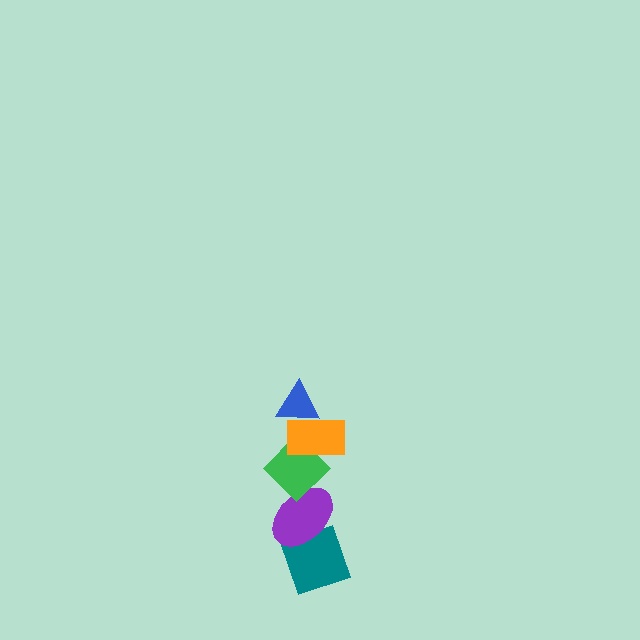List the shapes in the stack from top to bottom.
From top to bottom: the blue triangle, the orange rectangle, the green diamond, the purple ellipse, the teal diamond.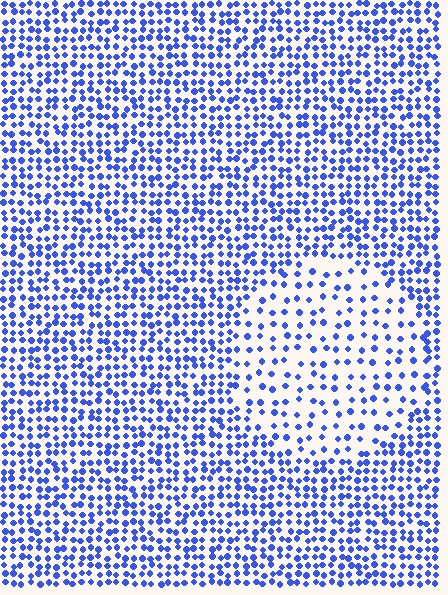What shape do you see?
I see a circle.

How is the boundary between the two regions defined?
The boundary is defined by a change in element density (approximately 2.2x ratio). All elements are the same color, size, and shape.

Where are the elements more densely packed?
The elements are more densely packed outside the circle boundary.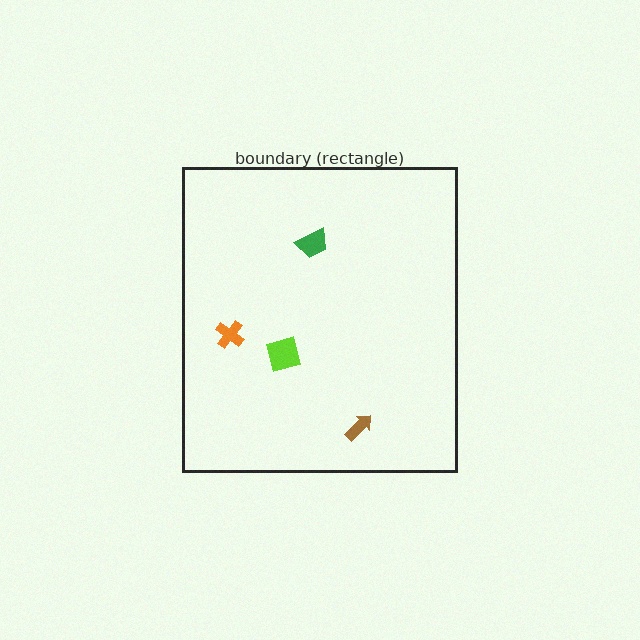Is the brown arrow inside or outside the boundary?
Inside.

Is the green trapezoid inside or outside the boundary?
Inside.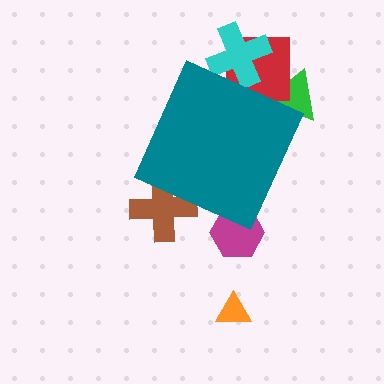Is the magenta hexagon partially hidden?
Yes, the magenta hexagon is partially hidden behind the teal diamond.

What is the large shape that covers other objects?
A teal diamond.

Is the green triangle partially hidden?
Yes, the green triangle is partially hidden behind the teal diamond.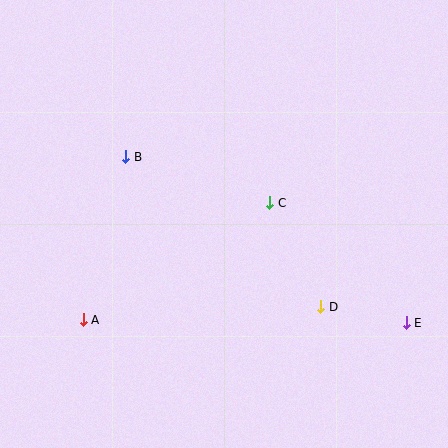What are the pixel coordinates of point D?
Point D is at (321, 307).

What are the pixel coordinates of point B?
Point B is at (126, 157).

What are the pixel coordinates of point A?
Point A is at (83, 320).